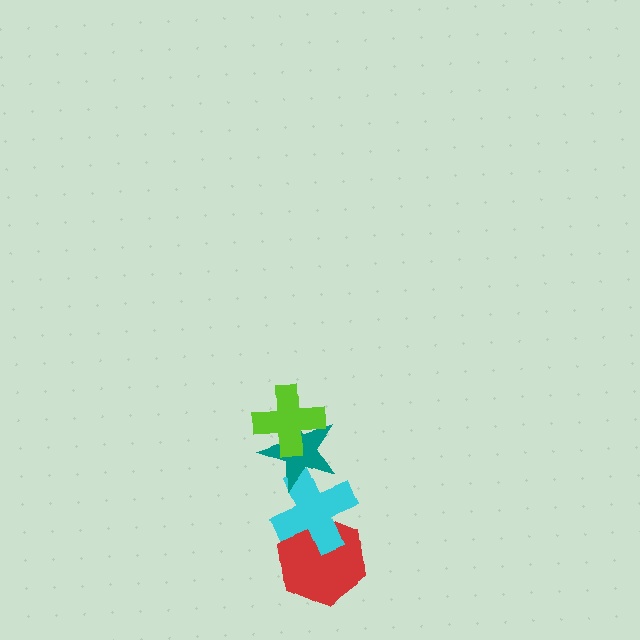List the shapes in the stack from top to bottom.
From top to bottom: the lime cross, the teal star, the cyan cross, the red hexagon.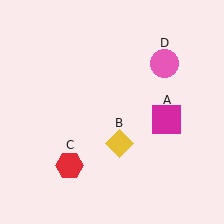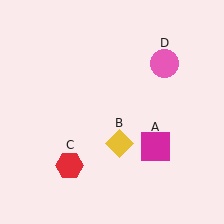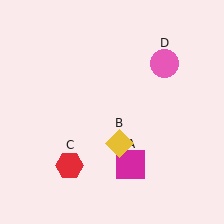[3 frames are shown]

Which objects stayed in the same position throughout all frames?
Yellow diamond (object B) and red hexagon (object C) and pink circle (object D) remained stationary.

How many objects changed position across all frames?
1 object changed position: magenta square (object A).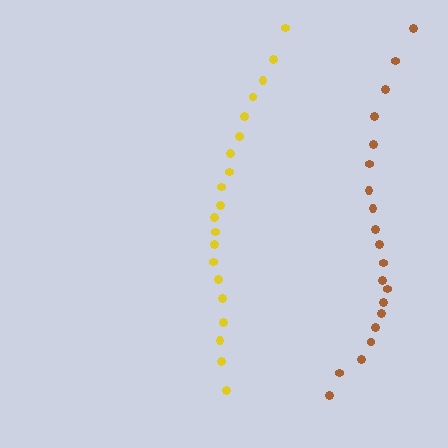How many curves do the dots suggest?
There are 2 distinct paths.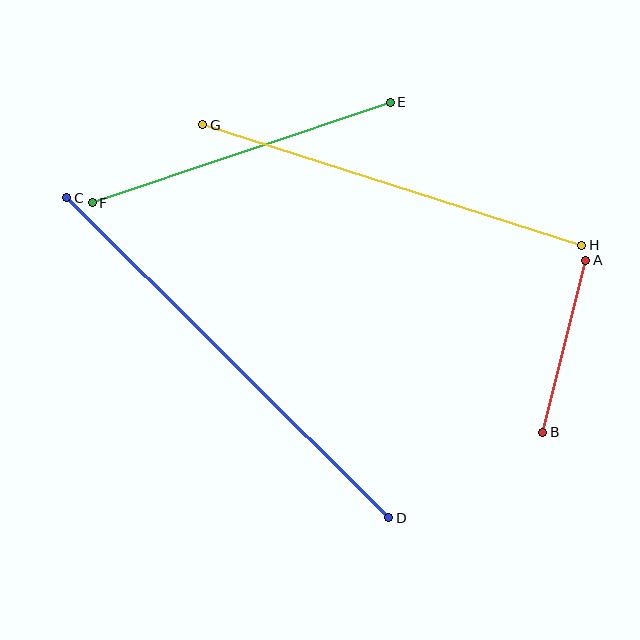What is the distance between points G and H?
The distance is approximately 398 pixels.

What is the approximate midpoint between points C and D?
The midpoint is at approximately (228, 358) pixels.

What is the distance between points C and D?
The distance is approximately 454 pixels.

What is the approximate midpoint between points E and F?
The midpoint is at approximately (241, 153) pixels.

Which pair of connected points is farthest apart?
Points C and D are farthest apart.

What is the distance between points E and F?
The distance is approximately 314 pixels.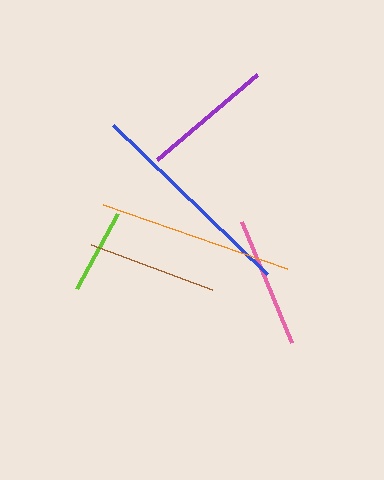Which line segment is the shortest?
The lime line is the shortest at approximately 85 pixels.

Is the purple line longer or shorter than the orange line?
The orange line is longer than the purple line.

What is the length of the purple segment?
The purple segment is approximately 131 pixels long.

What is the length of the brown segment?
The brown segment is approximately 130 pixels long.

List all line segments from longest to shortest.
From longest to shortest: blue, orange, pink, purple, brown, lime.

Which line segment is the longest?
The blue line is the longest at approximately 214 pixels.